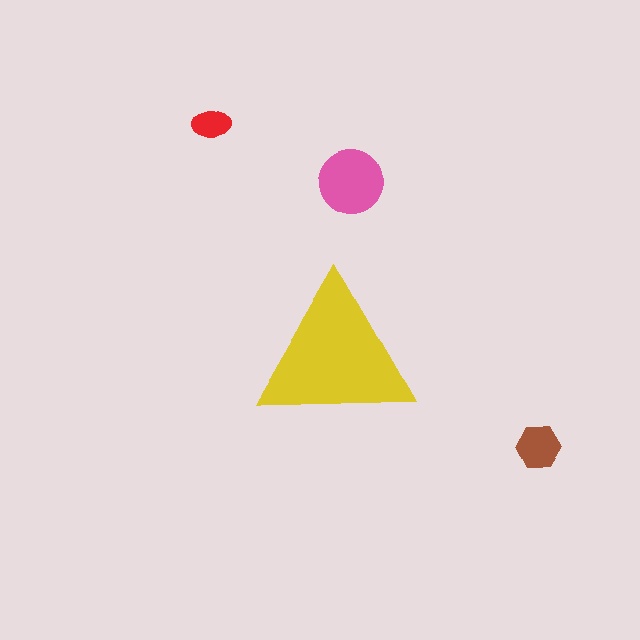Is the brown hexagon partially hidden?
No, the brown hexagon is fully visible.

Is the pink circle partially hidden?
No, the pink circle is fully visible.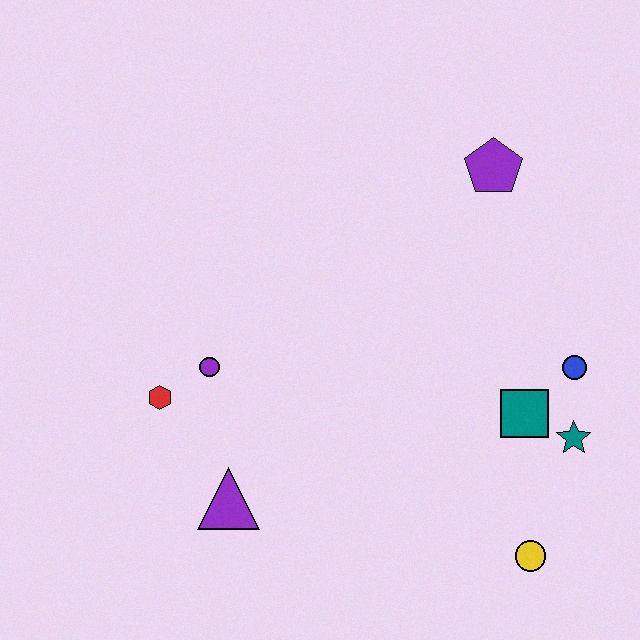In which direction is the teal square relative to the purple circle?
The teal square is to the right of the purple circle.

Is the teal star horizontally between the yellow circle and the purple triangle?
No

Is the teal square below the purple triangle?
No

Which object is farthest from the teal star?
The red hexagon is farthest from the teal star.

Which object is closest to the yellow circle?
The teal star is closest to the yellow circle.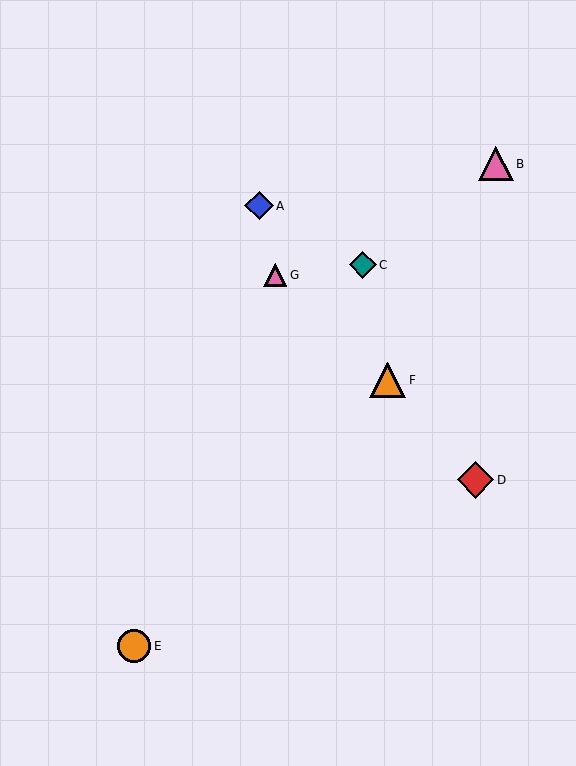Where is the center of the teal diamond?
The center of the teal diamond is at (363, 265).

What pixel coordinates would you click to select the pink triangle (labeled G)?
Click at (275, 275) to select the pink triangle G.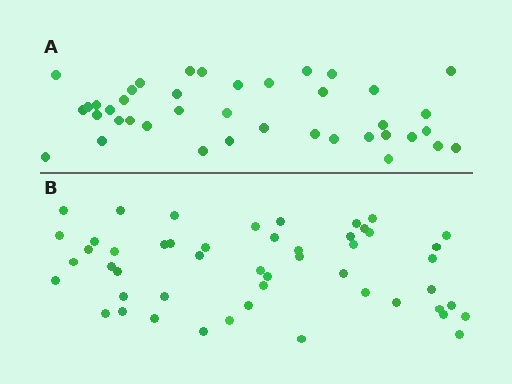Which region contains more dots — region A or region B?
Region B (the bottom region) has more dots.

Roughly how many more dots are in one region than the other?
Region B has roughly 10 or so more dots than region A.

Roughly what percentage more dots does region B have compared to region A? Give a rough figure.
About 25% more.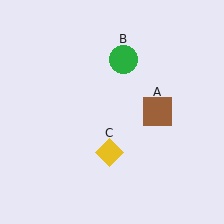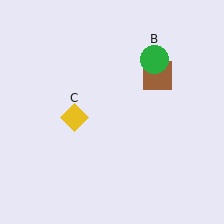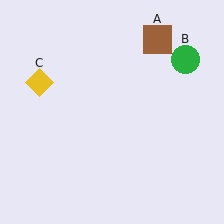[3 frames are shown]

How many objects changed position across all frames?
3 objects changed position: brown square (object A), green circle (object B), yellow diamond (object C).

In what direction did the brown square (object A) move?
The brown square (object A) moved up.